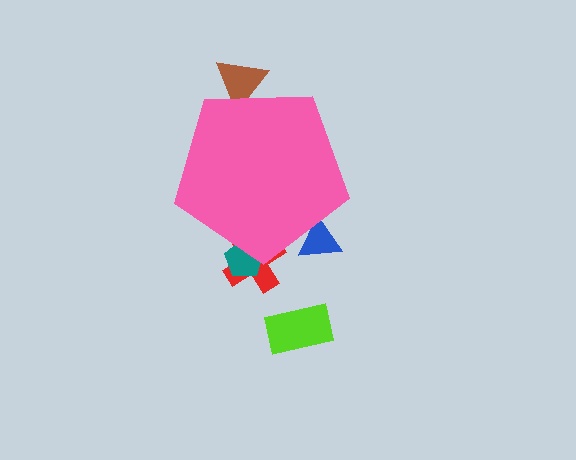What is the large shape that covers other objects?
A pink pentagon.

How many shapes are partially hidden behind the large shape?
4 shapes are partially hidden.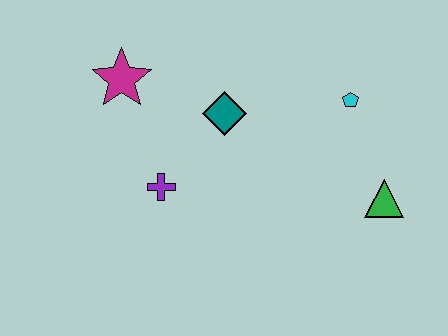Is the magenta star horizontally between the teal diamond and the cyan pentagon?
No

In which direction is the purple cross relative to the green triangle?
The purple cross is to the left of the green triangle.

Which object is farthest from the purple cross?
The green triangle is farthest from the purple cross.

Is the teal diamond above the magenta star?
No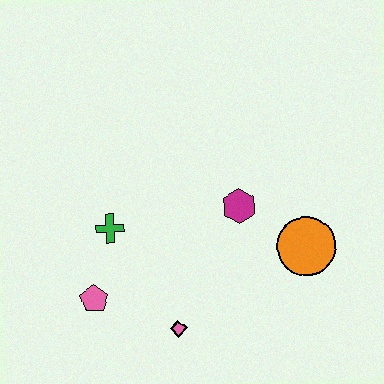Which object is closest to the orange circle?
The magenta hexagon is closest to the orange circle.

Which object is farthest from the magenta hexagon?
The pink pentagon is farthest from the magenta hexagon.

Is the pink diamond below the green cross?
Yes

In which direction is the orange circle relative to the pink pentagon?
The orange circle is to the right of the pink pentagon.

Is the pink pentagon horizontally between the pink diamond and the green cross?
No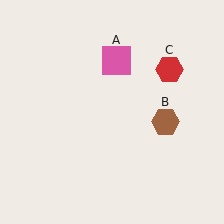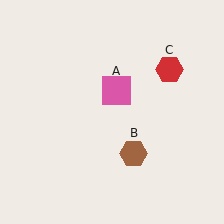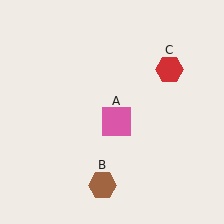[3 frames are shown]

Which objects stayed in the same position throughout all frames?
Red hexagon (object C) remained stationary.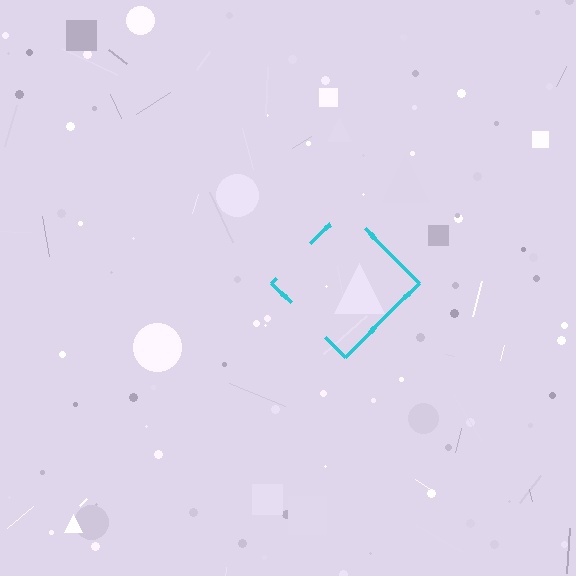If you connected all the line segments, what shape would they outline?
They would outline a diamond.